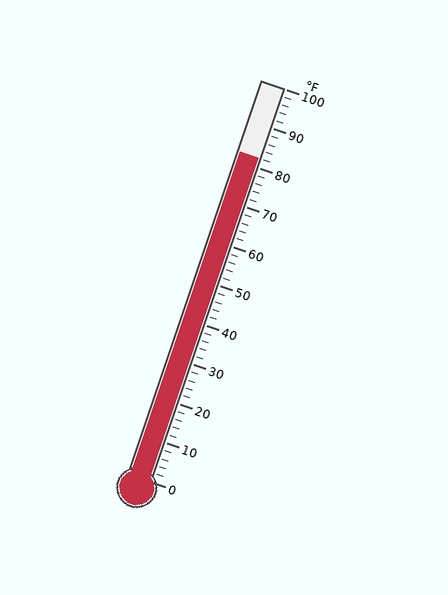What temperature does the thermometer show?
The thermometer shows approximately 82°F.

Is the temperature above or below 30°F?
The temperature is above 30°F.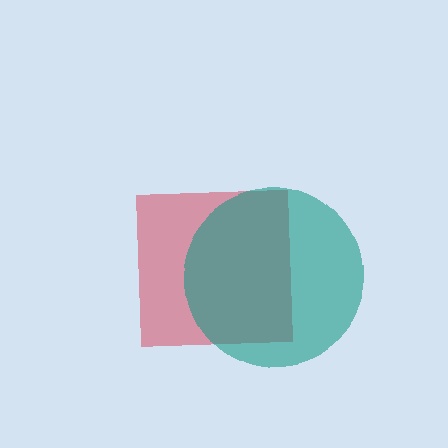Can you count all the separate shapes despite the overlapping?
Yes, there are 2 separate shapes.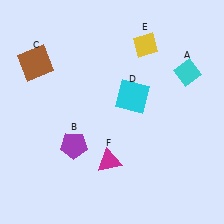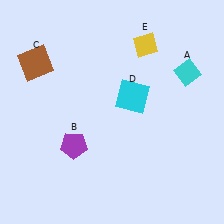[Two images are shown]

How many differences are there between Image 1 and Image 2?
There is 1 difference between the two images.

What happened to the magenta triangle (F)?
The magenta triangle (F) was removed in Image 2. It was in the bottom-left area of Image 1.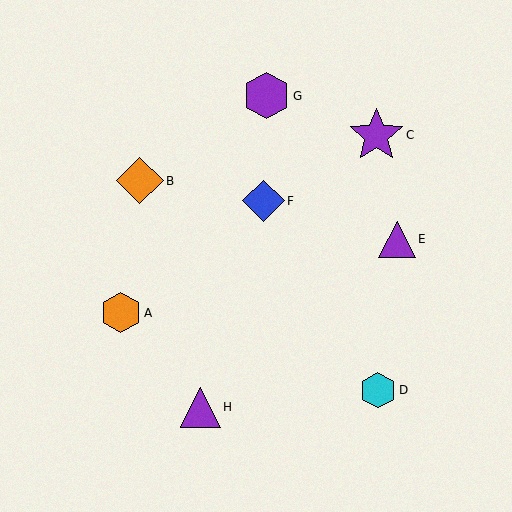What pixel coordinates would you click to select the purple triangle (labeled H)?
Click at (200, 407) to select the purple triangle H.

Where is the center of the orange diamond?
The center of the orange diamond is at (140, 181).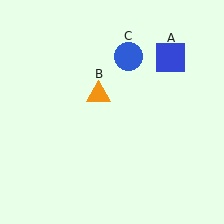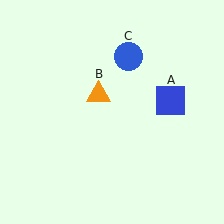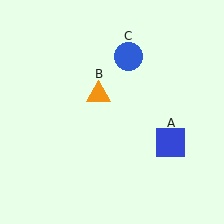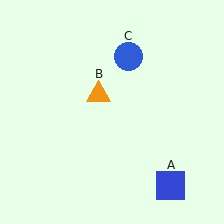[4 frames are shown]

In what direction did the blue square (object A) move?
The blue square (object A) moved down.